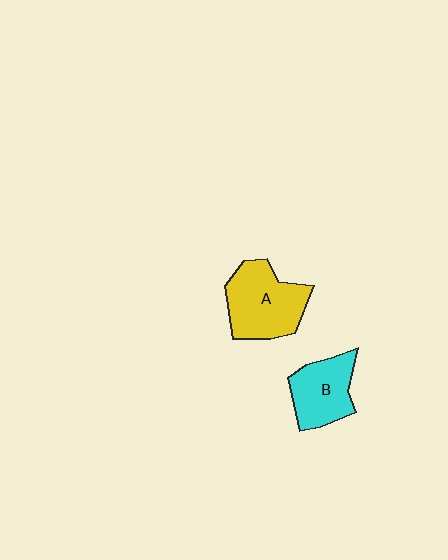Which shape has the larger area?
Shape A (yellow).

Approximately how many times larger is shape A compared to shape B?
Approximately 1.3 times.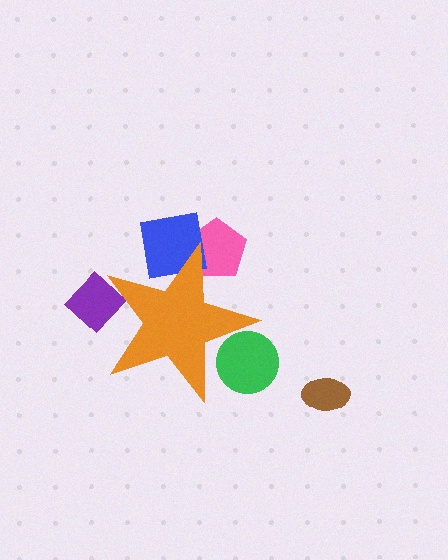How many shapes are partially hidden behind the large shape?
5 shapes are partially hidden.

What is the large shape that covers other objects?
An orange star.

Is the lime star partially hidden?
Yes, the lime star is partially hidden behind the orange star.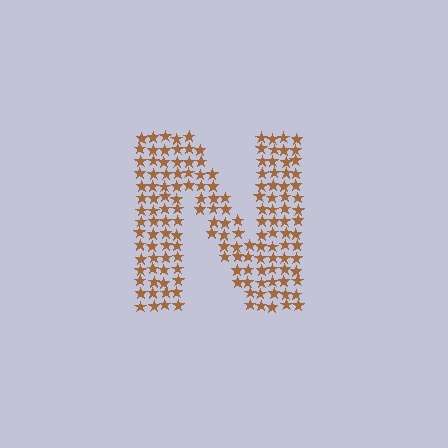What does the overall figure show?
The overall figure shows the letter N.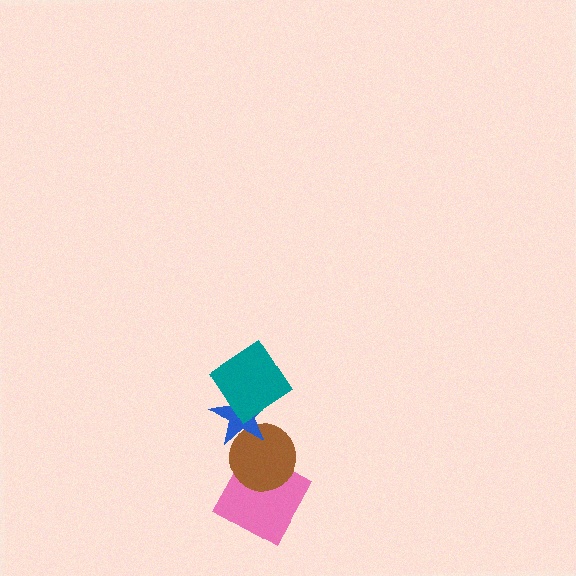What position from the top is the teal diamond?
The teal diamond is 1st from the top.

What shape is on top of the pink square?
The brown circle is on top of the pink square.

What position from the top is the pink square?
The pink square is 4th from the top.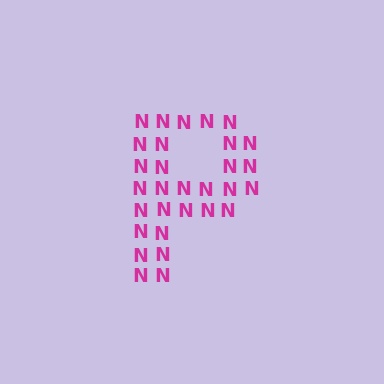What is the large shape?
The large shape is the letter P.